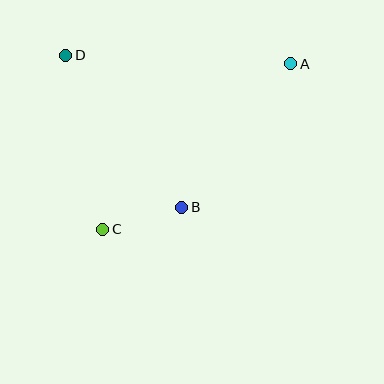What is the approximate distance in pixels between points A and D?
The distance between A and D is approximately 225 pixels.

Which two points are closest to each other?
Points B and C are closest to each other.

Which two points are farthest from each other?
Points A and C are farthest from each other.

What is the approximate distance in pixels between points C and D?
The distance between C and D is approximately 178 pixels.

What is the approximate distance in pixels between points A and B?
The distance between A and B is approximately 180 pixels.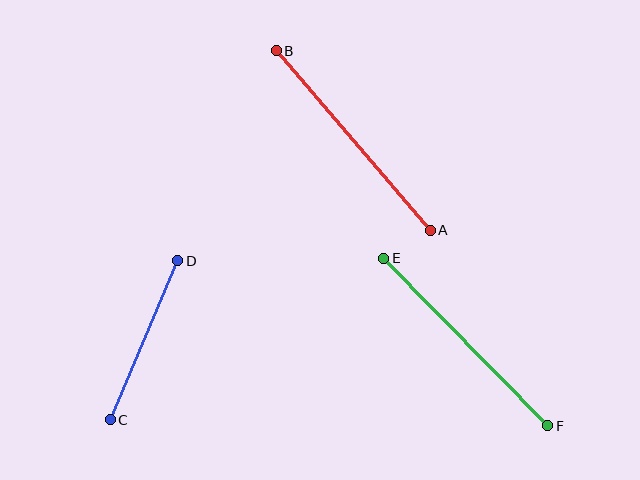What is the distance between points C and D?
The distance is approximately 173 pixels.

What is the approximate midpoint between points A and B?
The midpoint is at approximately (353, 141) pixels.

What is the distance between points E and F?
The distance is approximately 234 pixels.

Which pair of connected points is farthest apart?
Points A and B are farthest apart.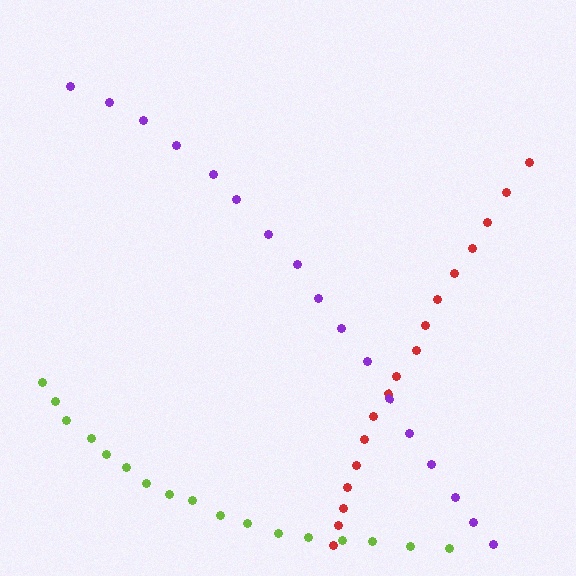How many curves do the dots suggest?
There are 3 distinct paths.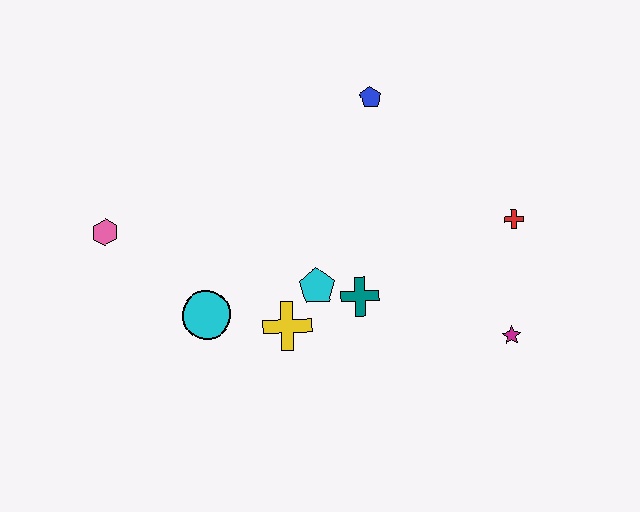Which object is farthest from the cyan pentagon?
The pink hexagon is farthest from the cyan pentagon.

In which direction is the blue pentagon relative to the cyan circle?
The blue pentagon is above the cyan circle.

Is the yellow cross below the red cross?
Yes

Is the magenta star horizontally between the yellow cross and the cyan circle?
No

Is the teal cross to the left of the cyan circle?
No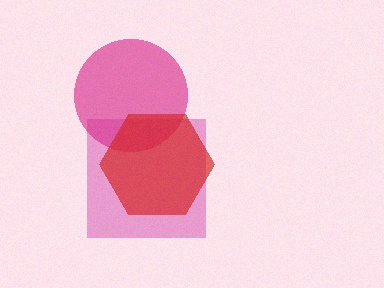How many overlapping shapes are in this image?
There are 3 overlapping shapes in the image.